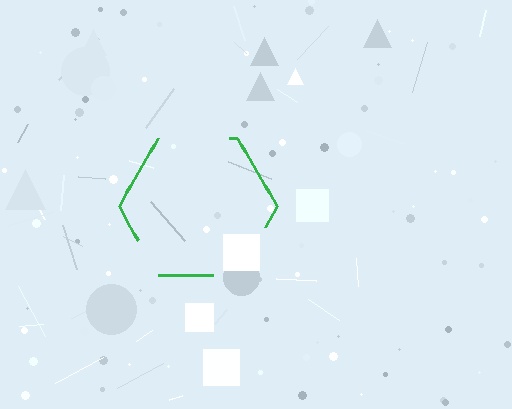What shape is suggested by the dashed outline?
The dashed outline suggests a hexagon.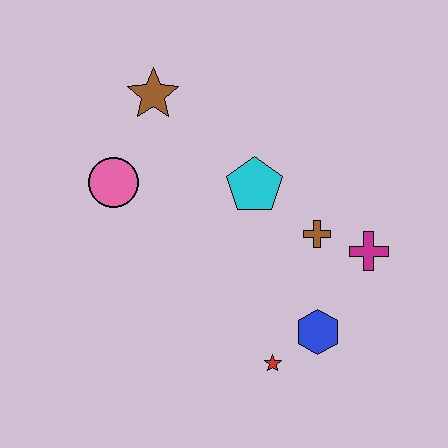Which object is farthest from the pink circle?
The magenta cross is farthest from the pink circle.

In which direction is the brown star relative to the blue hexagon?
The brown star is above the blue hexagon.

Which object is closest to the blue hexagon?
The red star is closest to the blue hexagon.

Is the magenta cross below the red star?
No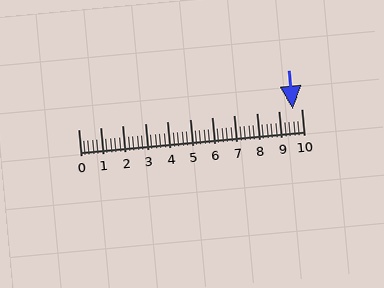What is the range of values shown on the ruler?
The ruler shows values from 0 to 10.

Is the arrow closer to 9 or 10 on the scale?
The arrow is closer to 10.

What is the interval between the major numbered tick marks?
The major tick marks are spaced 1 units apart.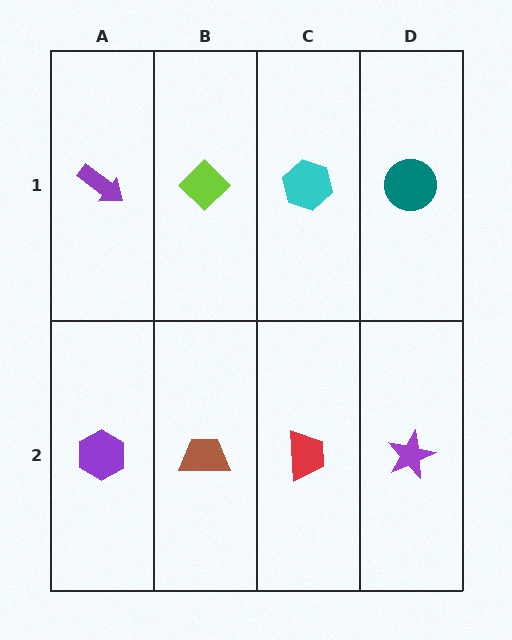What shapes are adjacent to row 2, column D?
A teal circle (row 1, column D), a red trapezoid (row 2, column C).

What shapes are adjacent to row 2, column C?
A cyan hexagon (row 1, column C), a brown trapezoid (row 2, column B), a purple star (row 2, column D).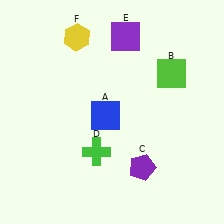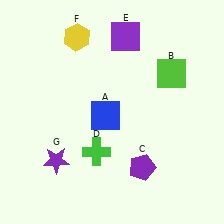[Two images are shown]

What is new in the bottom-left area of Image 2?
A purple star (G) was added in the bottom-left area of Image 2.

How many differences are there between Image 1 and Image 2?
There is 1 difference between the two images.